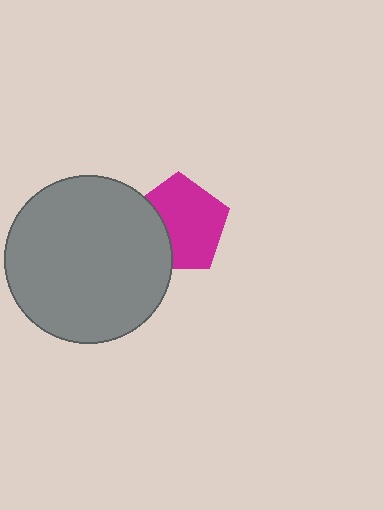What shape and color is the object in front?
The object in front is a gray circle.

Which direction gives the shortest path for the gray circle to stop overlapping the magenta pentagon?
Moving left gives the shortest separation.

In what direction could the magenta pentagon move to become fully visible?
The magenta pentagon could move right. That would shift it out from behind the gray circle entirely.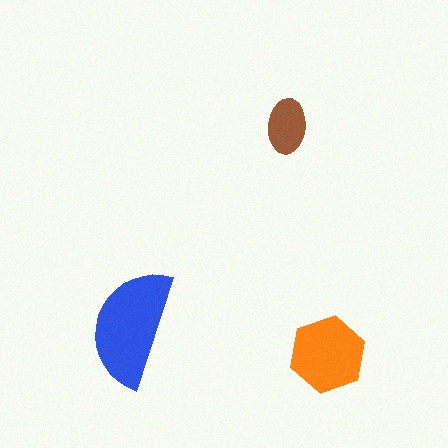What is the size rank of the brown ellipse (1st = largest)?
3rd.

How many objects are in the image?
There are 3 objects in the image.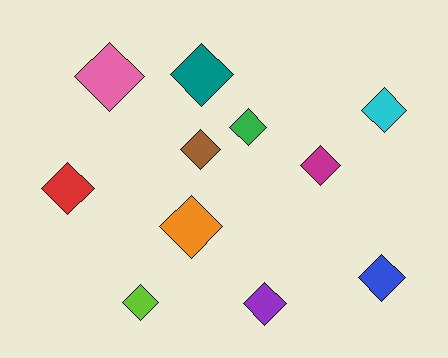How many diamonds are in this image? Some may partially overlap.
There are 11 diamonds.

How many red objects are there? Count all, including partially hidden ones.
There is 1 red object.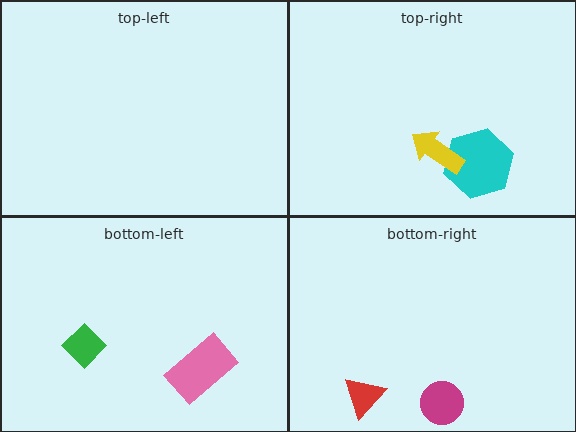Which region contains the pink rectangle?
The bottom-left region.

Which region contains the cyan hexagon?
The top-right region.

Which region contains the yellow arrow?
The top-right region.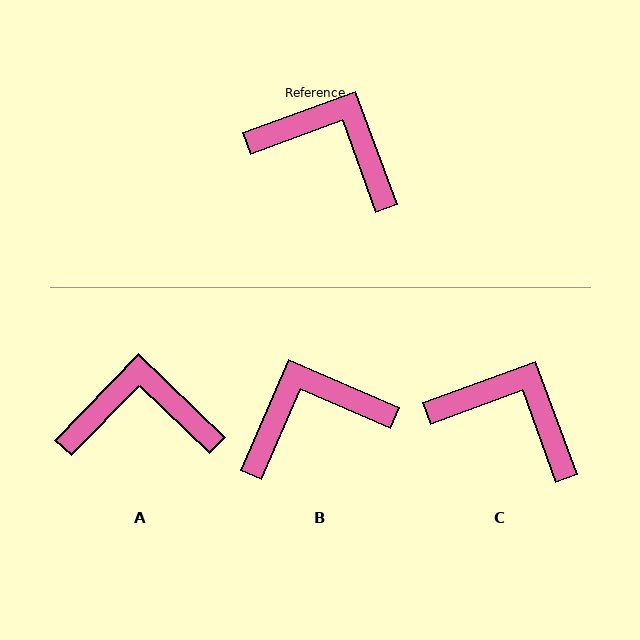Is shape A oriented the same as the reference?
No, it is off by about 26 degrees.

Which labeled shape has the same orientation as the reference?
C.